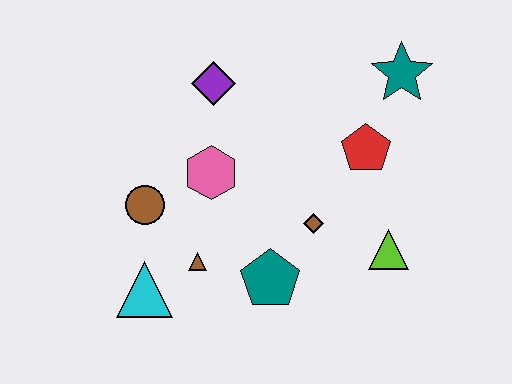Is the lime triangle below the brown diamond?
Yes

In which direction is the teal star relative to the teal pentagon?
The teal star is above the teal pentagon.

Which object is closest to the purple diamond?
The pink hexagon is closest to the purple diamond.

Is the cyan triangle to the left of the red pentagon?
Yes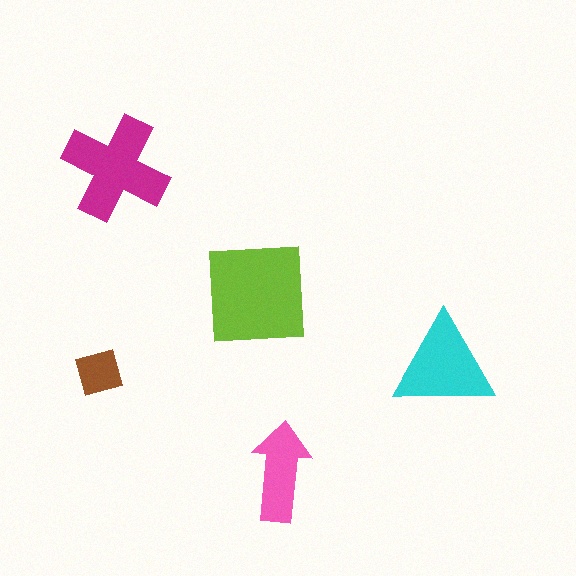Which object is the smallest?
The brown diamond.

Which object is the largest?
The lime square.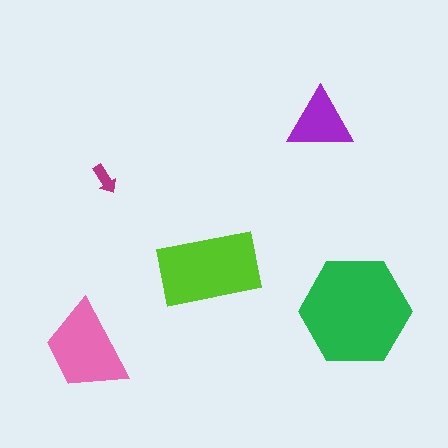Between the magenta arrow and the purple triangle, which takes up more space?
The purple triangle.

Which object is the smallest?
The magenta arrow.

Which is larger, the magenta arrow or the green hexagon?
The green hexagon.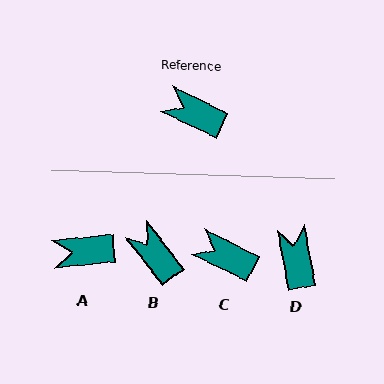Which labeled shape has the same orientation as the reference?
C.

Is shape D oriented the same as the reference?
No, it is off by about 52 degrees.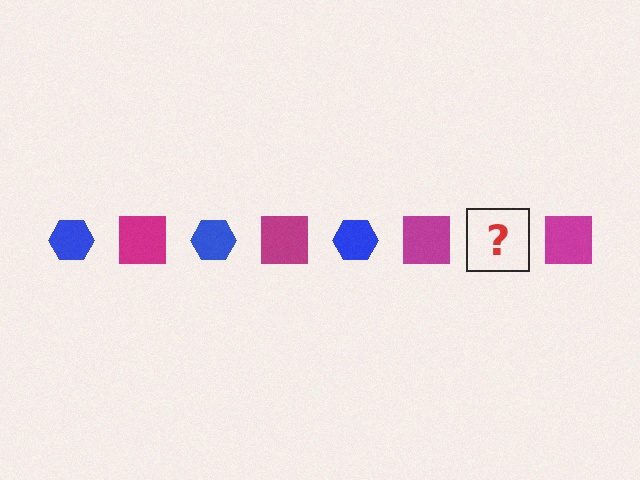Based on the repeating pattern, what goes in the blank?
The blank should be a blue hexagon.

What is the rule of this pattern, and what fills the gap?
The rule is that the pattern alternates between blue hexagon and magenta square. The gap should be filled with a blue hexagon.